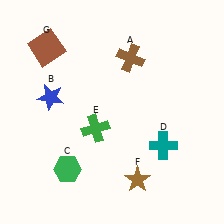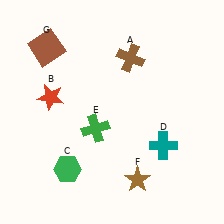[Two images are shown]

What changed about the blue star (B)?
In Image 1, B is blue. In Image 2, it changed to red.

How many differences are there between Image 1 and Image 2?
There is 1 difference between the two images.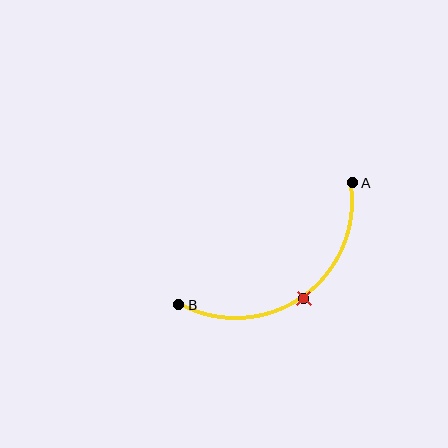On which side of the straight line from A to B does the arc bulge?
The arc bulges below and to the right of the straight line connecting A and B.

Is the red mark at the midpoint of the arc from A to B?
Yes. The red mark lies on the arc at equal arc-length from both A and B — it is the arc midpoint.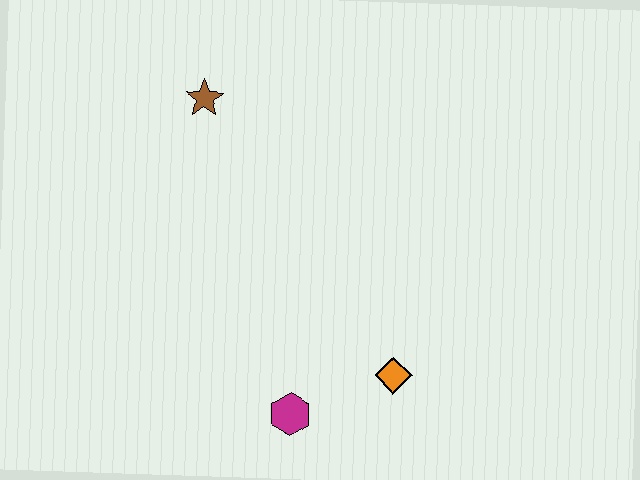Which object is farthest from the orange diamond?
The brown star is farthest from the orange diamond.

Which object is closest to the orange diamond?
The magenta hexagon is closest to the orange diamond.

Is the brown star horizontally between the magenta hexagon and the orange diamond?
No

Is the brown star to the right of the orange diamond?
No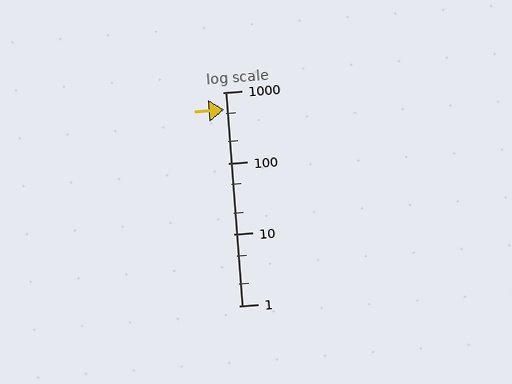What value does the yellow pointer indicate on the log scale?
The pointer indicates approximately 560.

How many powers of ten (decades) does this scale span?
The scale spans 3 decades, from 1 to 1000.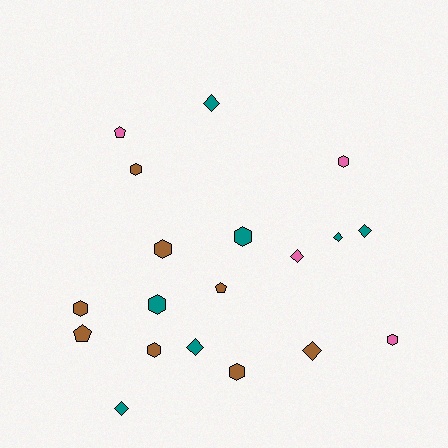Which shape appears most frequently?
Hexagon, with 9 objects.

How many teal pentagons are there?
There are no teal pentagons.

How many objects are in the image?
There are 19 objects.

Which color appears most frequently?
Brown, with 8 objects.